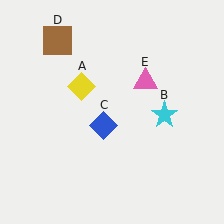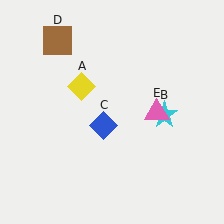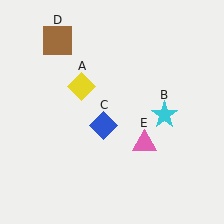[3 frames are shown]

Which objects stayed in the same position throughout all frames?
Yellow diamond (object A) and cyan star (object B) and blue diamond (object C) and brown square (object D) remained stationary.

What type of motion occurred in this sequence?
The pink triangle (object E) rotated clockwise around the center of the scene.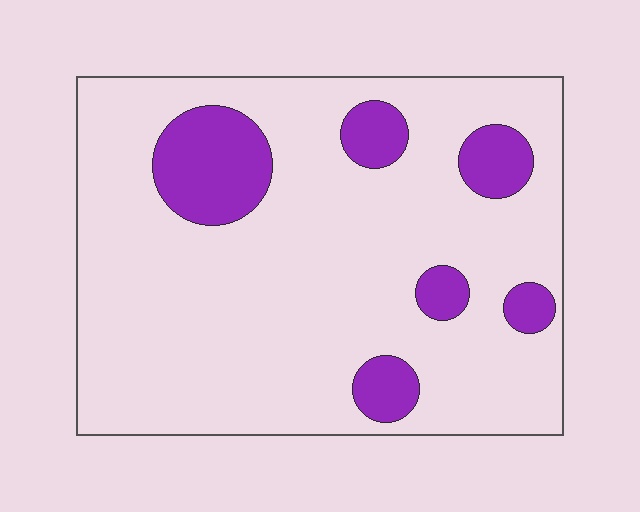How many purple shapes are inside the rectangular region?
6.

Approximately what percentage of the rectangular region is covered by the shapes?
Approximately 15%.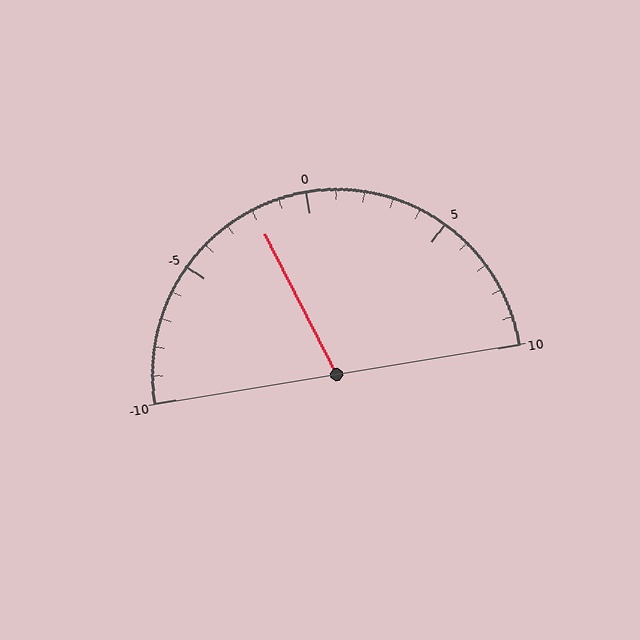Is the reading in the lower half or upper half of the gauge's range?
The reading is in the lower half of the range (-10 to 10).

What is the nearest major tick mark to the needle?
The nearest major tick mark is 0.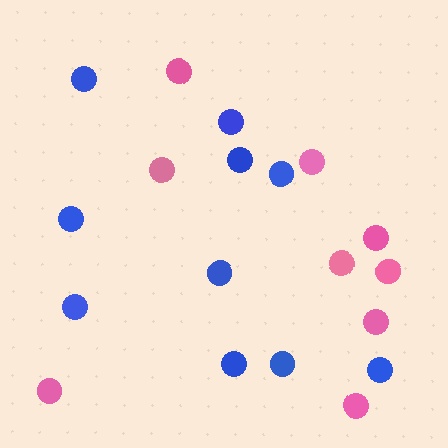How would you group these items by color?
There are 2 groups: one group of pink circles (9) and one group of blue circles (10).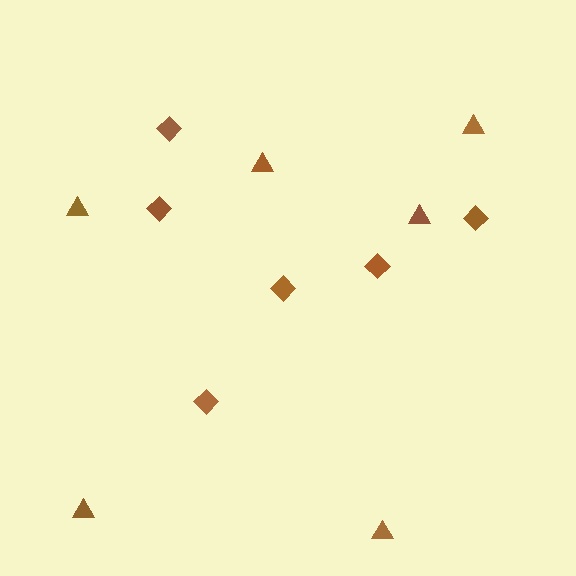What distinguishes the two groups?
There are 2 groups: one group of triangles (6) and one group of diamonds (6).